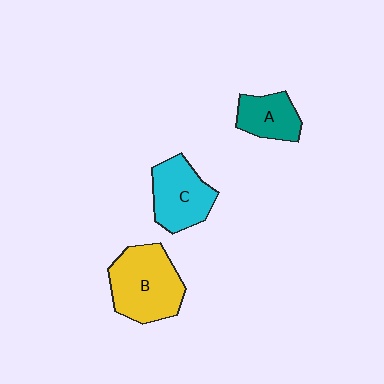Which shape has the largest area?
Shape B (yellow).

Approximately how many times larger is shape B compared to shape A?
Approximately 1.8 times.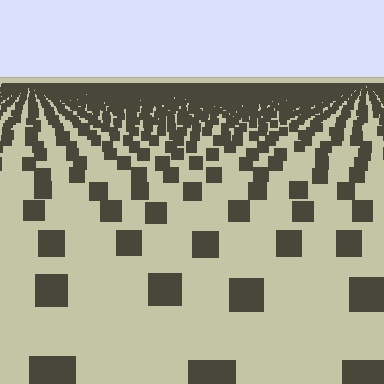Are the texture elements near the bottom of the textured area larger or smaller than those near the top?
Larger. Near the bottom, elements are closer to the viewer and appear at a bigger on-screen size.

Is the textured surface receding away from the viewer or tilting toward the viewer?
The surface is receding away from the viewer. Texture elements get smaller and denser toward the top.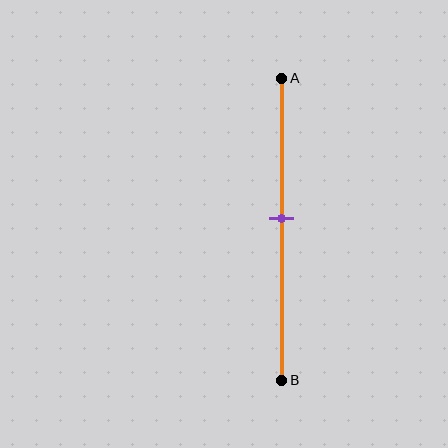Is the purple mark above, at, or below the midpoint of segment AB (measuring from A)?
The purple mark is above the midpoint of segment AB.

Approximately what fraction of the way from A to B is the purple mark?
The purple mark is approximately 45% of the way from A to B.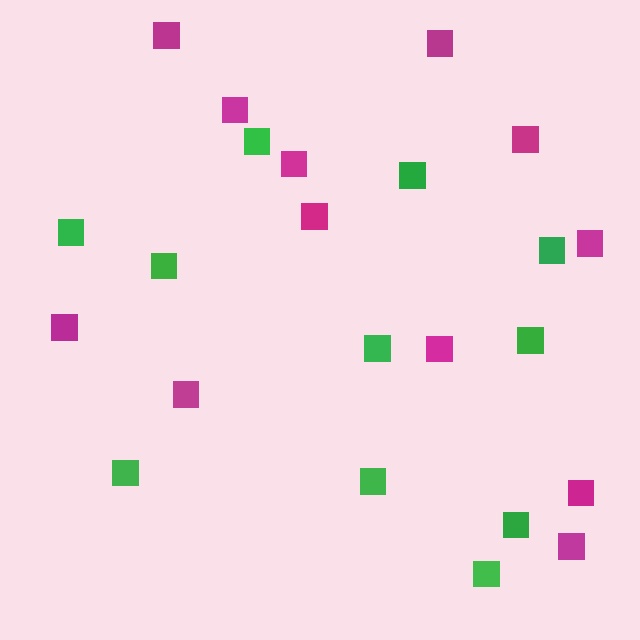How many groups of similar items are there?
There are 2 groups: one group of green squares (11) and one group of magenta squares (12).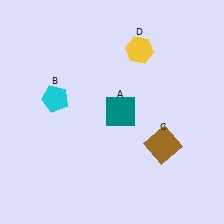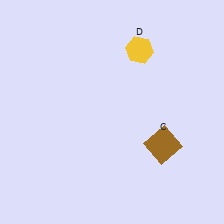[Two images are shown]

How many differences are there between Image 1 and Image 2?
There are 2 differences between the two images.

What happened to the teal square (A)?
The teal square (A) was removed in Image 2. It was in the top-right area of Image 1.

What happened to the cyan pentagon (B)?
The cyan pentagon (B) was removed in Image 2. It was in the top-left area of Image 1.